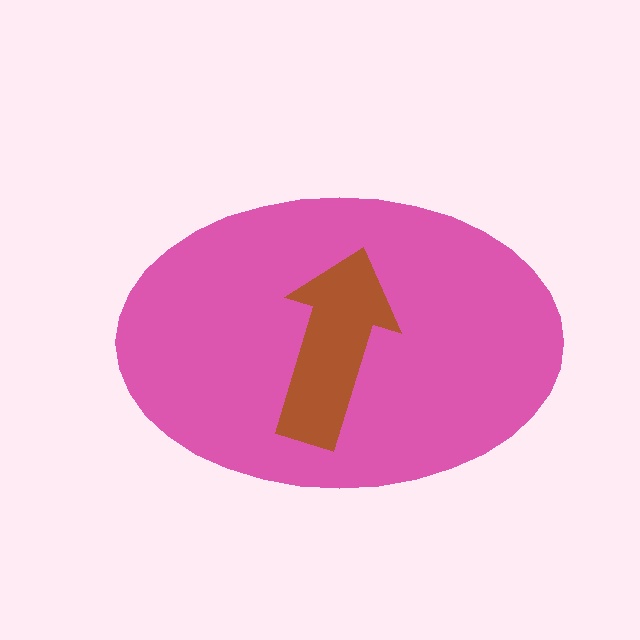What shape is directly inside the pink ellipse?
The brown arrow.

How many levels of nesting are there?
2.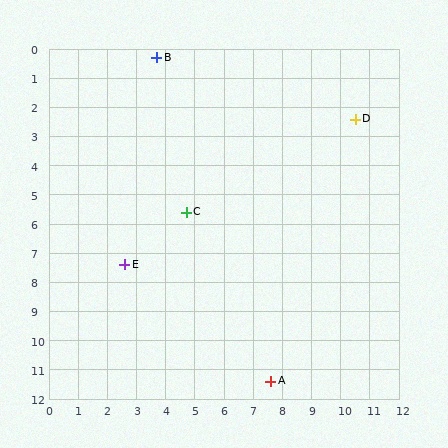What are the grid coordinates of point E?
Point E is at approximately (2.6, 7.4).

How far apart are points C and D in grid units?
Points C and D are about 6.6 grid units apart.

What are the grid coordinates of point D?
Point D is at approximately (10.5, 2.4).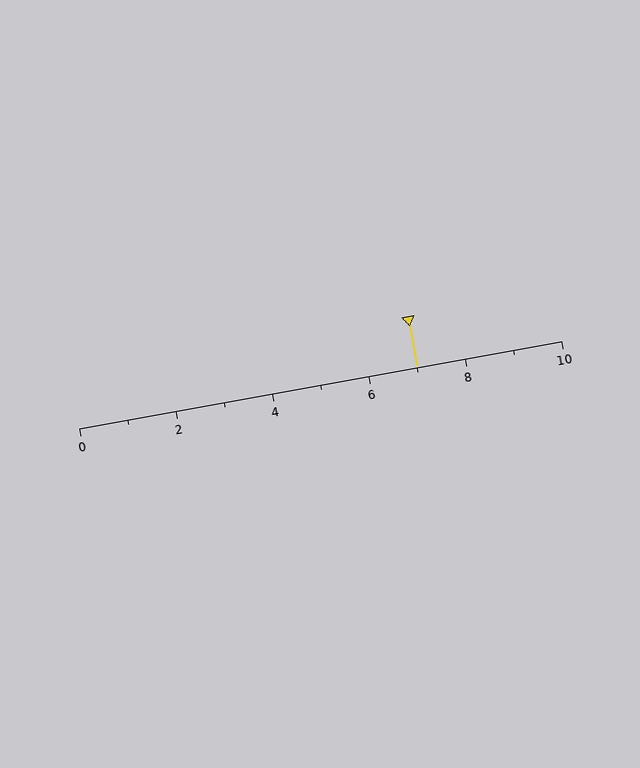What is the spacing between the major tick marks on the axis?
The major ticks are spaced 2 apart.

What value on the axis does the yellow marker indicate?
The marker indicates approximately 7.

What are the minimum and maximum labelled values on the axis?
The axis runs from 0 to 10.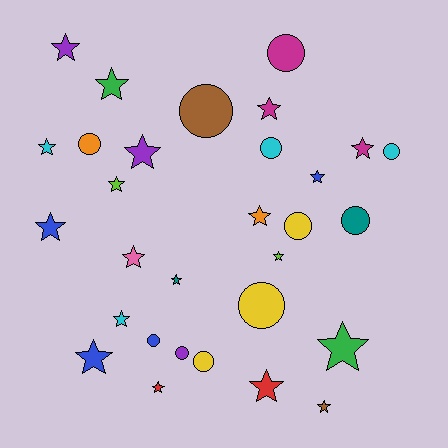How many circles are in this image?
There are 11 circles.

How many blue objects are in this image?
There are 4 blue objects.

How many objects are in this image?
There are 30 objects.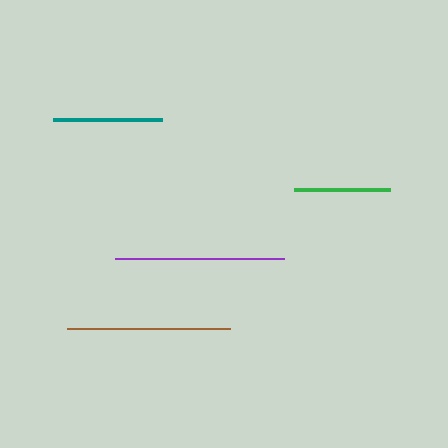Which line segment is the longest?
The purple line is the longest at approximately 169 pixels.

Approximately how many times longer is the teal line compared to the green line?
The teal line is approximately 1.1 times the length of the green line.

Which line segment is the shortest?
The green line is the shortest at approximately 96 pixels.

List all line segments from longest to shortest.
From longest to shortest: purple, brown, teal, green.